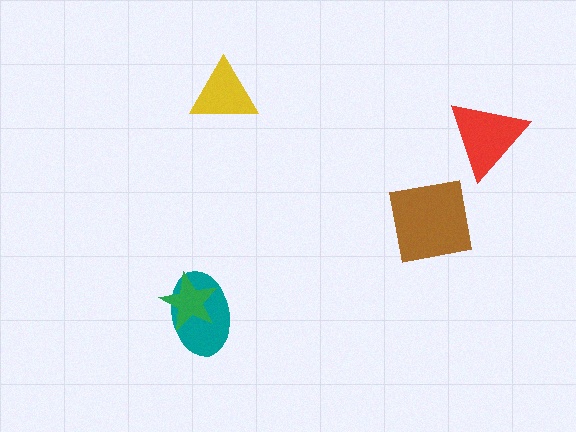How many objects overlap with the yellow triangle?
0 objects overlap with the yellow triangle.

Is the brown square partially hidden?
No, no other shape covers it.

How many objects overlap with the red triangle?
0 objects overlap with the red triangle.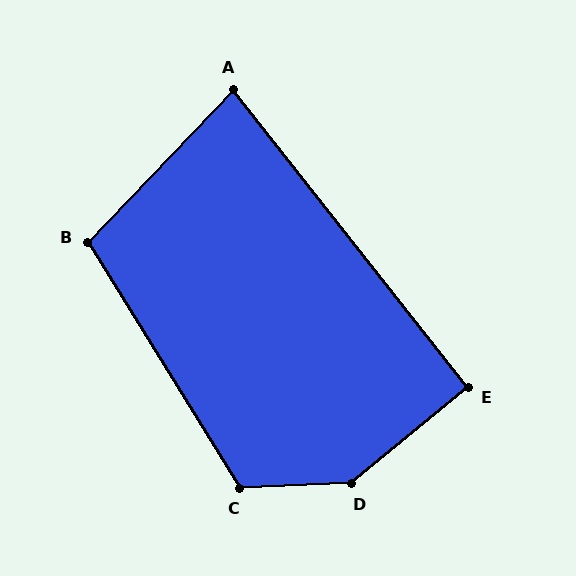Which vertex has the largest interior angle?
D, at approximately 143 degrees.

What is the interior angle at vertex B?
Approximately 104 degrees (obtuse).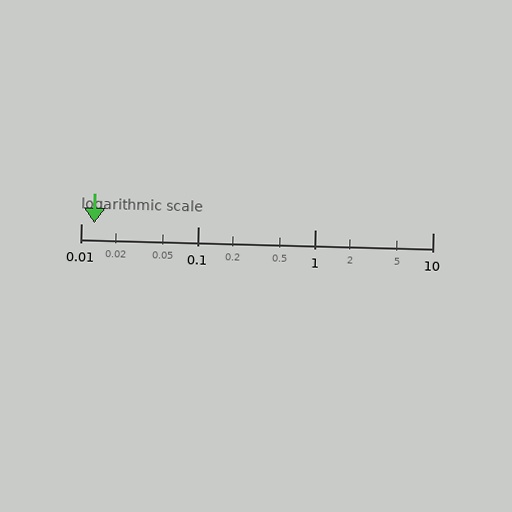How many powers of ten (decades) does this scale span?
The scale spans 3 decades, from 0.01 to 10.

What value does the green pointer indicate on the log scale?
The pointer indicates approximately 0.013.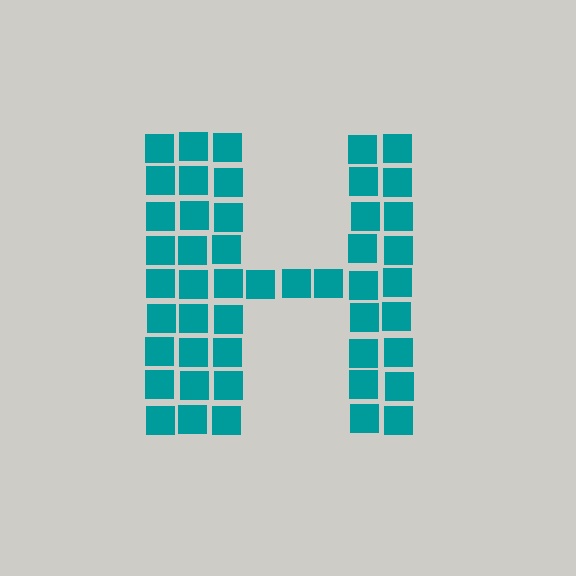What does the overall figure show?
The overall figure shows the letter H.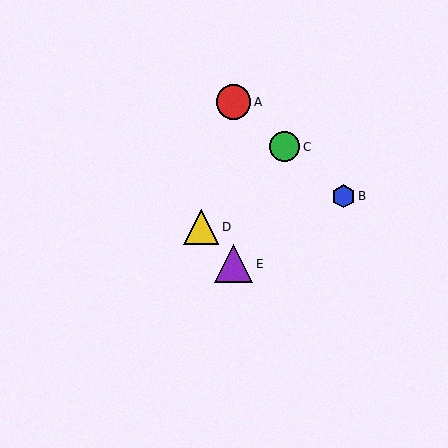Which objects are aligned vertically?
Objects A, E are aligned vertically.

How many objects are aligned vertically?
2 objects (A, E) are aligned vertically.